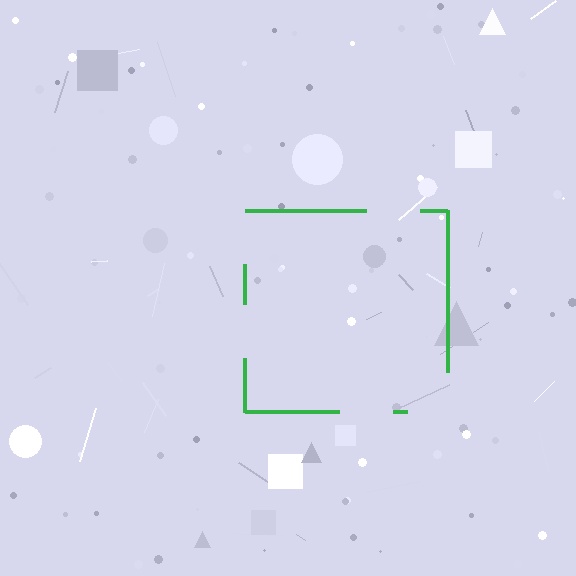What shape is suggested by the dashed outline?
The dashed outline suggests a square.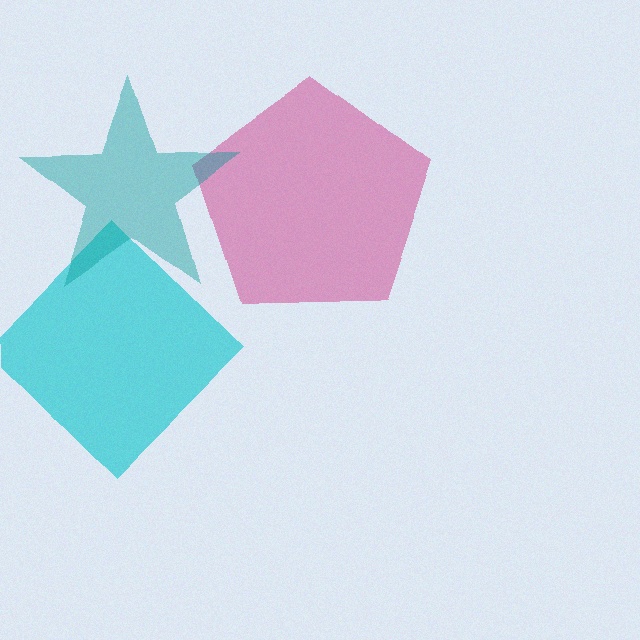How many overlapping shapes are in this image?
There are 3 overlapping shapes in the image.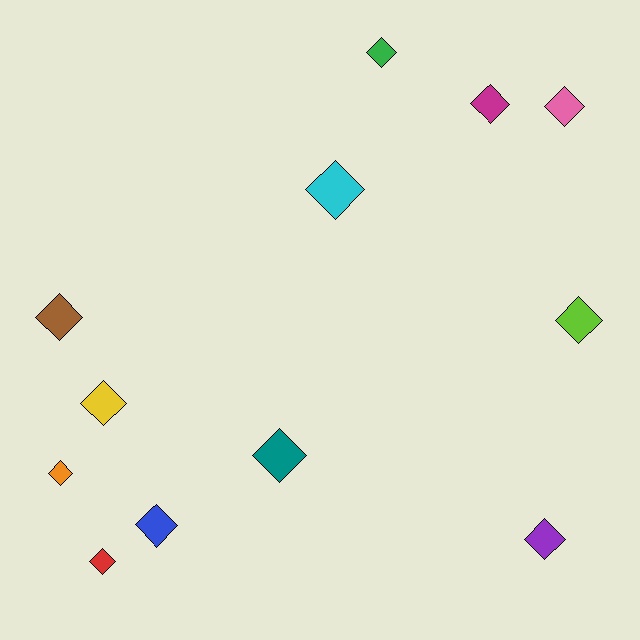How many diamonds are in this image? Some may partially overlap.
There are 12 diamonds.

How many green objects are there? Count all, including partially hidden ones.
There is 1 green object.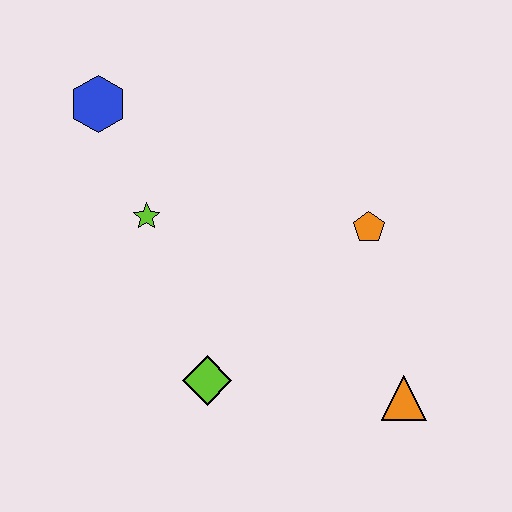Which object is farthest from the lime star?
The orange triangle is farthest from the lime star.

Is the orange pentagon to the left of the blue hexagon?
No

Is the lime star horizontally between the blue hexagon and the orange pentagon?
Yes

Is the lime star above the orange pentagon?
Yes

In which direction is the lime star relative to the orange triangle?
The lime star is to the left of the orange triangle.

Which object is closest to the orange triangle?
The orange pentagon is closest to the orange triangle.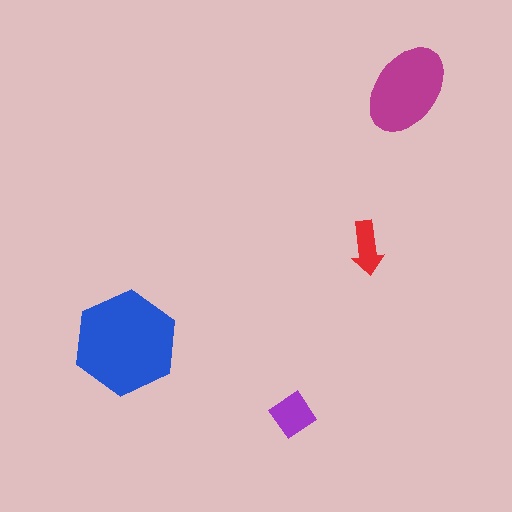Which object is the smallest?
The red arrow.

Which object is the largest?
The blue hexagon.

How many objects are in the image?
There are 4 objects in the image.